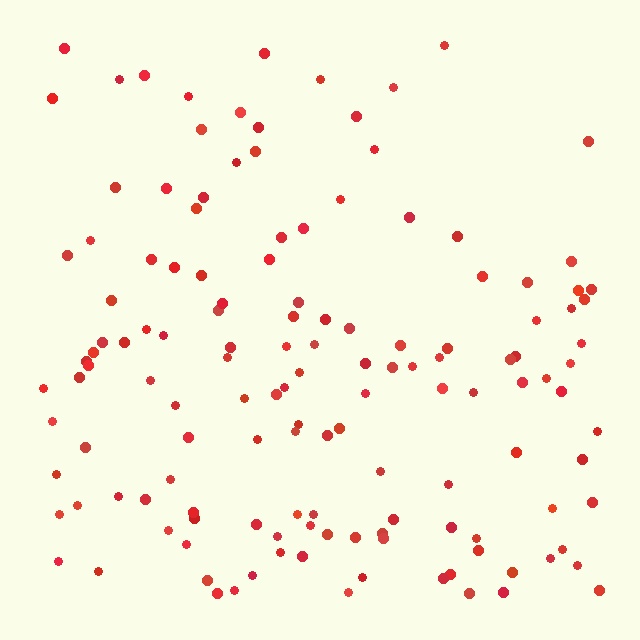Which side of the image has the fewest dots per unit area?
The top.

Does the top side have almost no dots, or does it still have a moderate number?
Still a moderate number, just noticeably fewer than the bottom.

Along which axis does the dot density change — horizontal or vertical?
Vertical.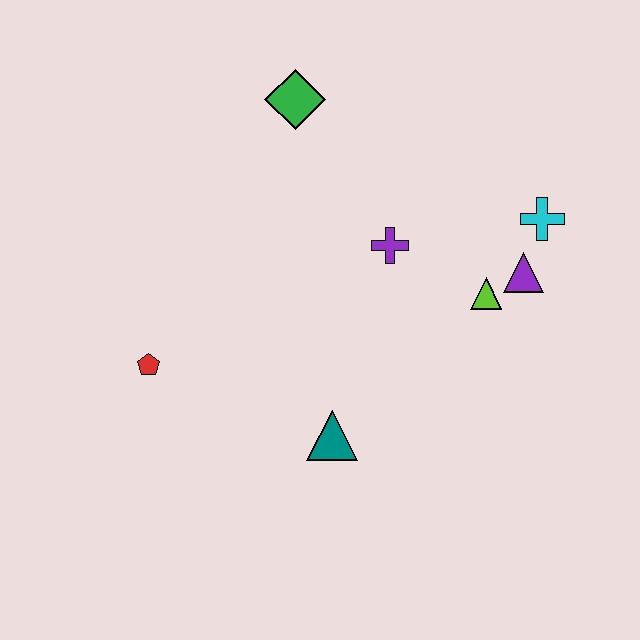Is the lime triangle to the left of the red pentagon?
No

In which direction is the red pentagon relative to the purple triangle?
The red pentagon is to the left of the purple triangle.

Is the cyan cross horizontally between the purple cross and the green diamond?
No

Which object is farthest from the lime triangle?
The red pentagon is farthest from the lime triangle.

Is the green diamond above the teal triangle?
Yes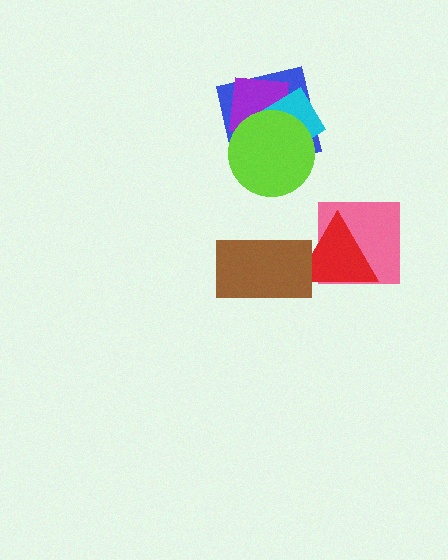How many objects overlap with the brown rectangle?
1 object overlaps with the brown rectangle.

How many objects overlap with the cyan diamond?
3 objects overlap with the cyan diamond.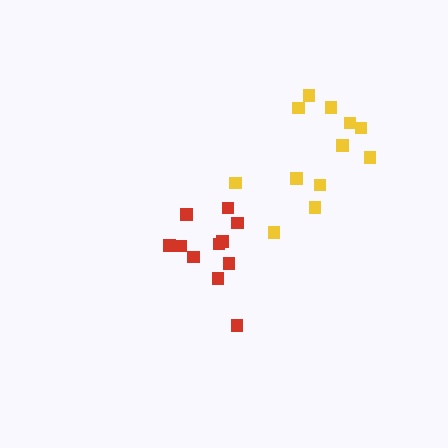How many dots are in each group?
Group 1: 12 dots, Group 2: 11 dots (23 total).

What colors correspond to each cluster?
The clusters are colored: yellow, red.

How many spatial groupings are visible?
There are 2 spatial groupings.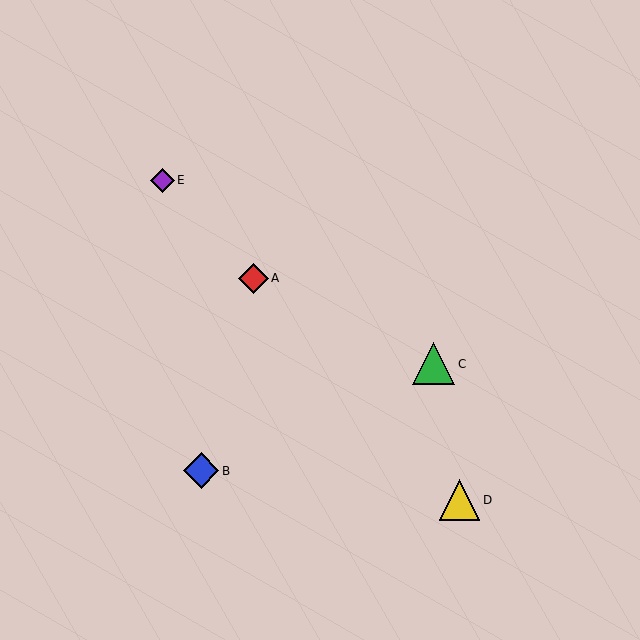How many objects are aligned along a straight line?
3 objects (A, D, E) are aligned along a straight line.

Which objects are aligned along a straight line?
Objects A, D, E are aligned along a straight line.